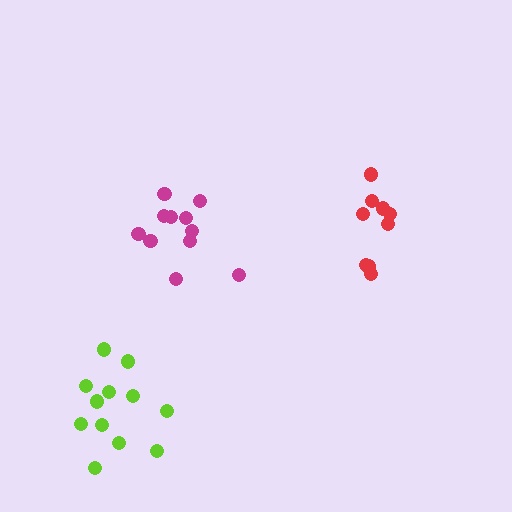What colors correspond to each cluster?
The clusters are colored: magenta, lime, red.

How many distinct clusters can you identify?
There are 3 distinct clusters.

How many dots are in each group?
Group 1: 11 dots, Group 2: 12 dots, Group 3: 9 dots (32 total).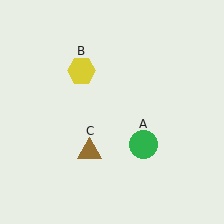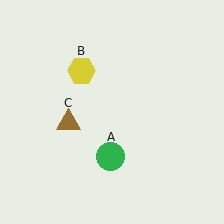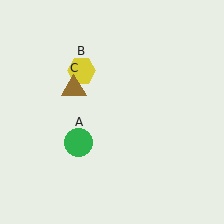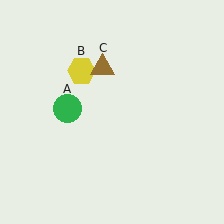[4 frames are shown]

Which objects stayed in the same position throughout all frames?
Yellow hexagon (object B) remained stationary.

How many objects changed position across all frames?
2 objects changed position: green circle (object A), brown triangle (object C).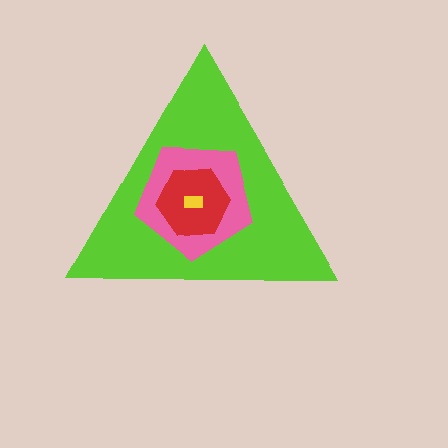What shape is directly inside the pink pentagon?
The red hexagon.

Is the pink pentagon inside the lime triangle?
Yes.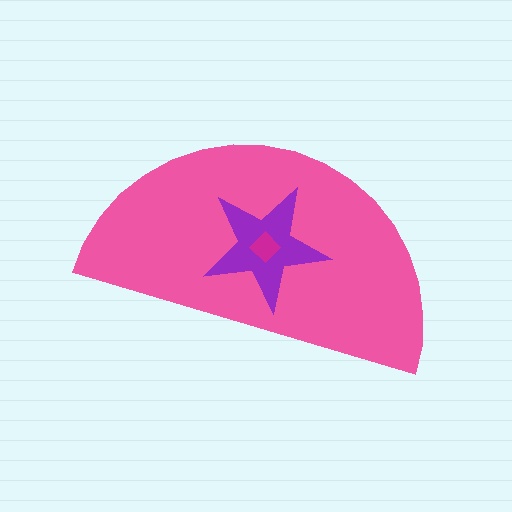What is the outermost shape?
The pink semicircle.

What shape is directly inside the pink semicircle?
The purple star.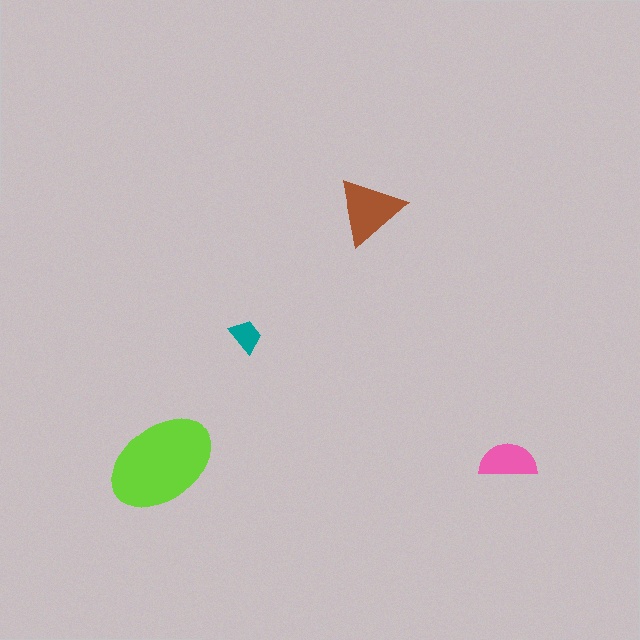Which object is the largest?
The lime ellipse.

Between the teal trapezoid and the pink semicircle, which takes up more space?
The pink semicircle.